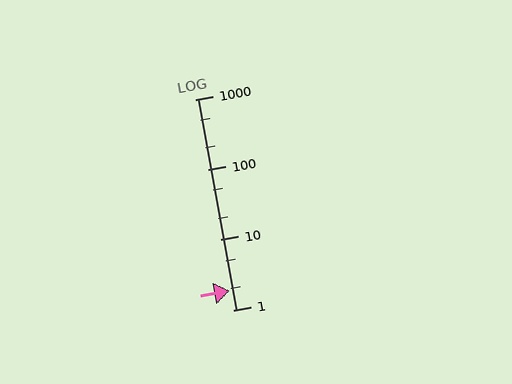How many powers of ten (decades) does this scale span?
The scale spans 3 decades, from 1 to 1000.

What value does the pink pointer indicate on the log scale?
The pointer indicates approximately 1.9.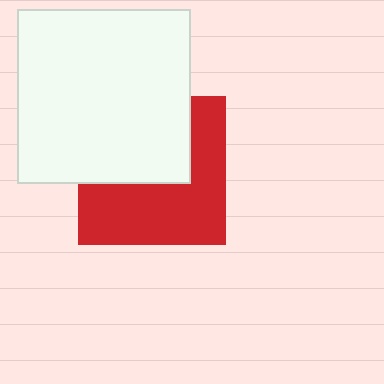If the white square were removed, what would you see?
You would see the complete red square.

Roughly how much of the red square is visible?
About half of it is visible (roughly 55%).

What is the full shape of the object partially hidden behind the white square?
The partially hidden object is a red square.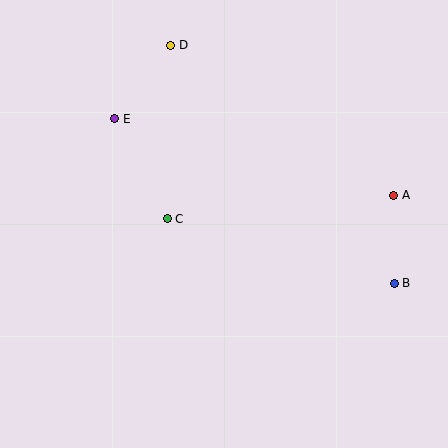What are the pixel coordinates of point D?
Point D is at (171, 45).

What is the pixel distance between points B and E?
The distance between B and E is 325 pixels.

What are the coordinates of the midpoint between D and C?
The midpoint between D and C is at (169, 132).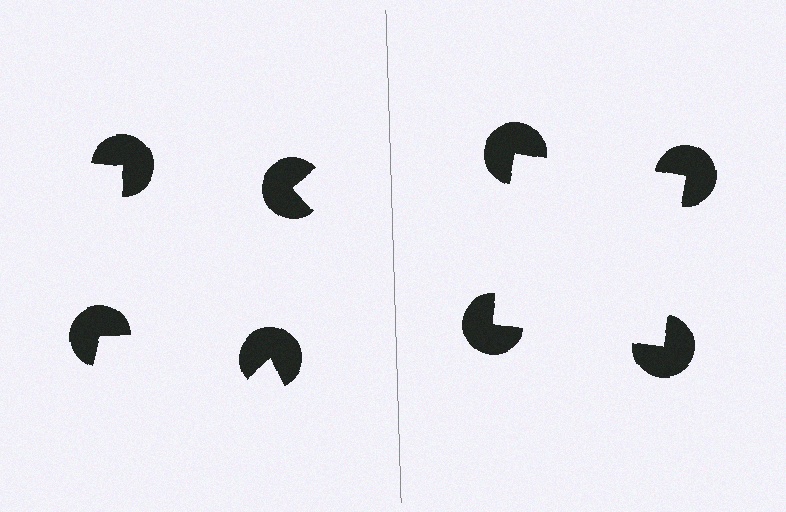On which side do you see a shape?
An illusory square appears on the right side. On the left side the wedge cuts are rotated, so no coherent shape forms.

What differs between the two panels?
The pac-man discs are positioned identically on both sides; only the wedge orientations differ. On the right they align to a square; on the left they are misaligned.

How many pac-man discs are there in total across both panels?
8 — 4 on each side.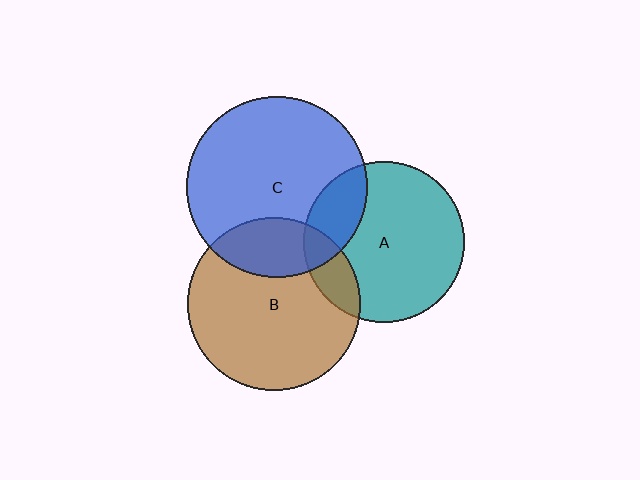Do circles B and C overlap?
Yes.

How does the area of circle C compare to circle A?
Approximately 1.3 times.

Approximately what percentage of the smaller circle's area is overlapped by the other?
Approximately 25%.